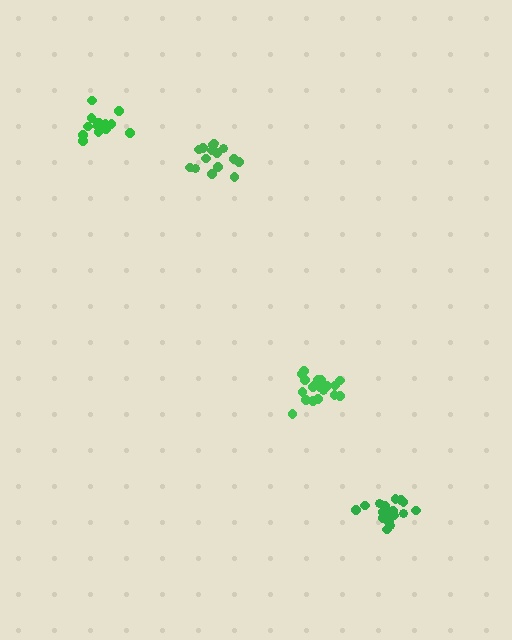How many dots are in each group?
Group 1: 15 dots, Group 2: 20 dots, Group 3: 15 dots, Group 4: 19 dots (69 total).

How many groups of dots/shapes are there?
There are 4 groups.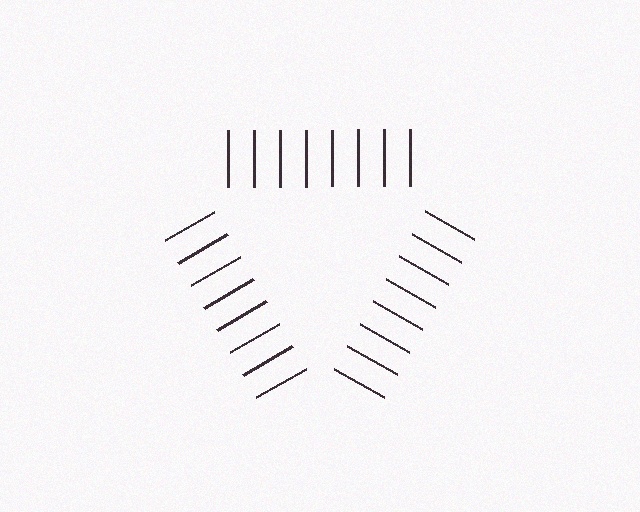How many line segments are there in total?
24 — 8 along each of the 3 edges.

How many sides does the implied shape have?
3 sides — the line-ends trace a triangle.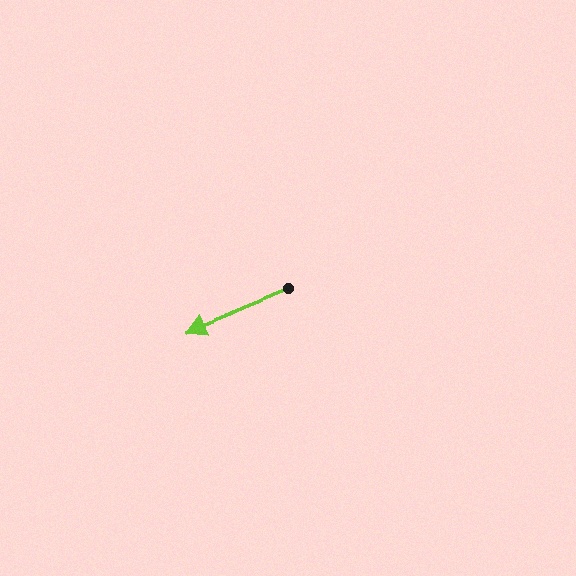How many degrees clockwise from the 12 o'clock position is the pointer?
Approximately 247 degrees.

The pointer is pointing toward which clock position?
Roughly 8 o'clock.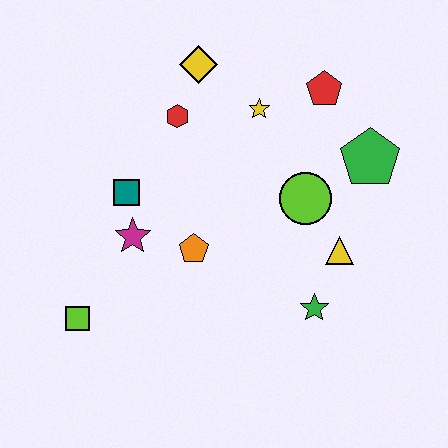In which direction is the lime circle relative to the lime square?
The lime circle is to the right of the lime square.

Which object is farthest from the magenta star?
The green pentagon is farthest from the magenta star.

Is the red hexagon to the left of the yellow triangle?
Yes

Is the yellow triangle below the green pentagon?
Yes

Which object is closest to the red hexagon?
The yellow diamond is closest to the red hexagon.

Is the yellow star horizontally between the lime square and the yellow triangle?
Yes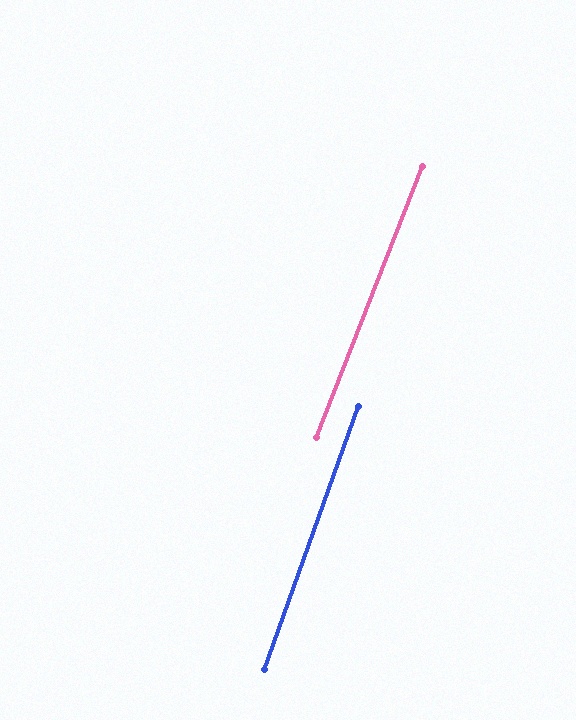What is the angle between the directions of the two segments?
Approximately 1 degree.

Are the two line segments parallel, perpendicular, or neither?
Parallel — their directions differ by only 1.5°.